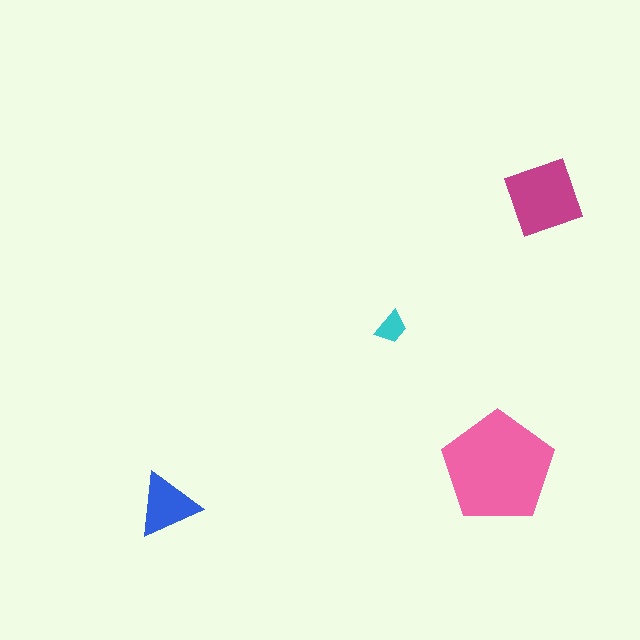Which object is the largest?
The pink pentagon.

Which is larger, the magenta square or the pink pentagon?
The pink pentagon.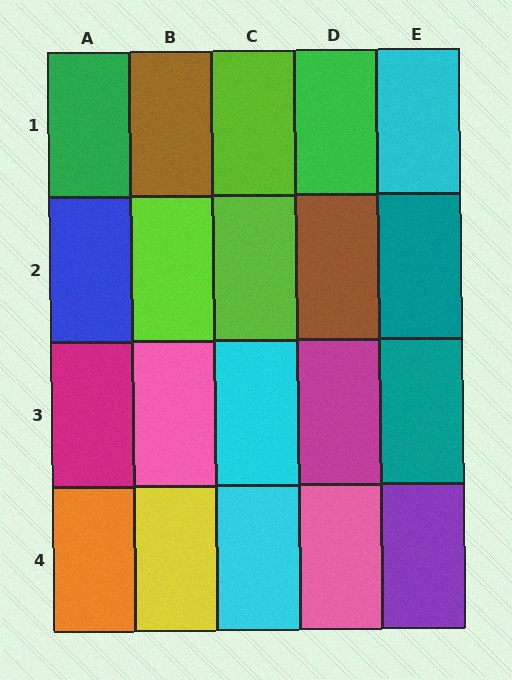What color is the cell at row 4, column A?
Orange.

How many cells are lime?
3 cells are lime.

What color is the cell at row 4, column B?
Yellow.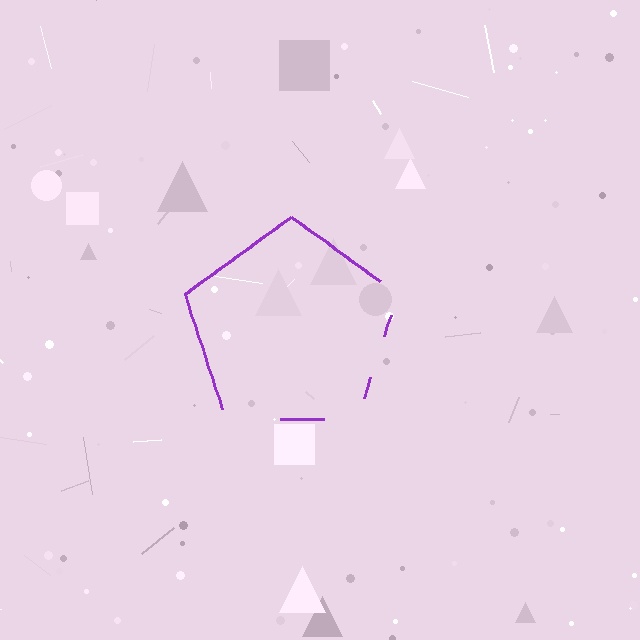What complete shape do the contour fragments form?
The contour fragments form a pentagon.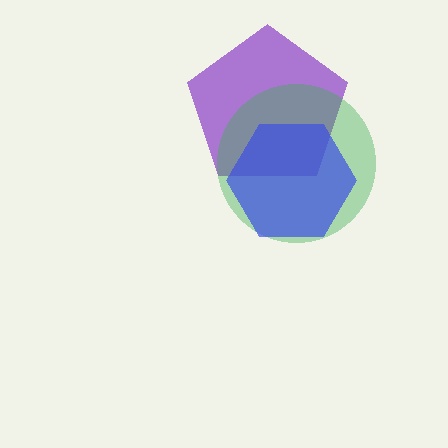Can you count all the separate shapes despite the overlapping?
Yes, there are 3 separate shapes.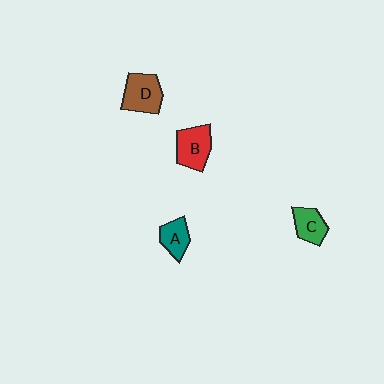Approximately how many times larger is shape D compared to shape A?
Approximately 1.5 times.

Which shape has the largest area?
Shape D (brown).